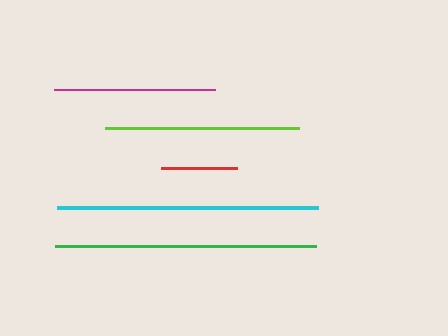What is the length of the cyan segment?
The cyan segment is approximately 261 pixels long.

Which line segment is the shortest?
The red line is the shortest at approximately 76 pixels.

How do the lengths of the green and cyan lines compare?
The green and cyan lines are approximately the same length.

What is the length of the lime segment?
The lime segment is approximately 194 pixels long.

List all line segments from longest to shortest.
From longest to shortest: green, cyan, lime, magenta, red.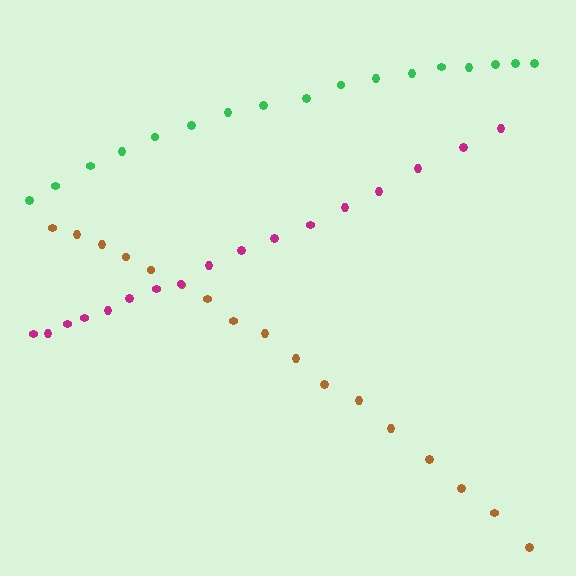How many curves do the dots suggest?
There are 3 distinct paths.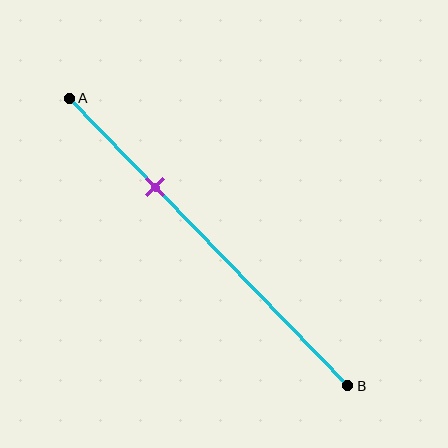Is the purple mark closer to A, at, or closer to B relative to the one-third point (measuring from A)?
The purple mark is approximately at the one-third point of segment AB.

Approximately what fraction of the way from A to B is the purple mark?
The purple mark is approximately 30% of the way from A to B.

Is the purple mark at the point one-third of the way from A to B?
Yes, the mark is approximately at the one-third point.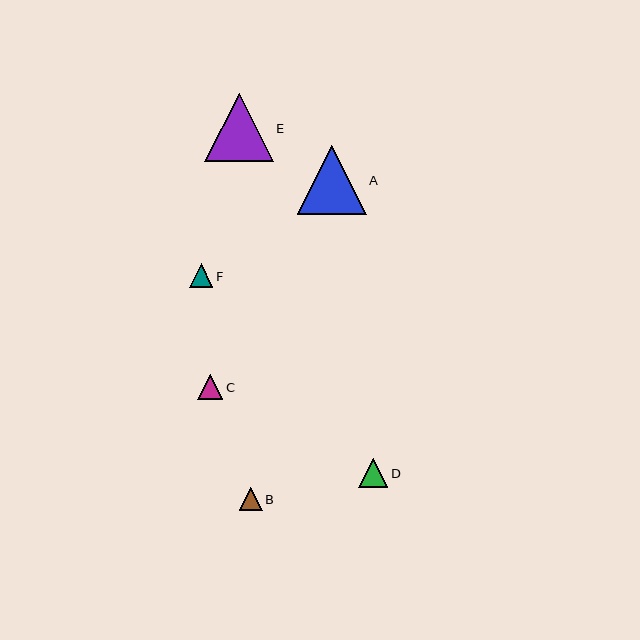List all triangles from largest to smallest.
From largest to smallest: A, E, D, C, F, B.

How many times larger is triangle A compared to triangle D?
Triangle A is approximately 2.4 times the size of triangle D.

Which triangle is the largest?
Triangle A is the largest with a size of approximately 69 pixels.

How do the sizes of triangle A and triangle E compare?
Triangle A and triangle E are approximately the same size.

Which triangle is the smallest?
Triangle B is the smallest with a size of approximately 22 pixels.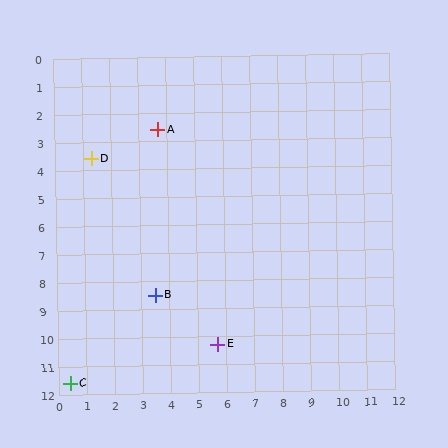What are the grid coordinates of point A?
Point A is at approximately (3.7, 2.6).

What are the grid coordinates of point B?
Point B is at approximately (3.5, 8.5).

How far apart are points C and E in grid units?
Points C and E are about 5.5 grid units apart.